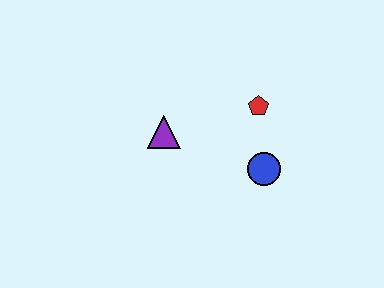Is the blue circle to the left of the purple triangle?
No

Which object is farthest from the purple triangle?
The blue circle is farthest from the purple triangle.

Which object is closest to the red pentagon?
The blue circle is closest to the red pentagon.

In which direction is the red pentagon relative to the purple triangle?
The red pentagon is to the right of the purple triangle.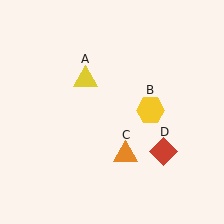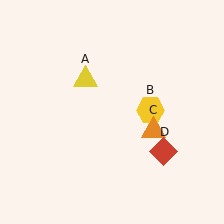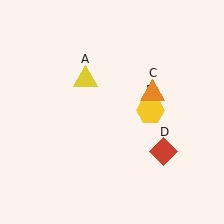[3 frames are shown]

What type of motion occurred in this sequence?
The orange triangle (object C) rotated counterclockwise around the center of the scene.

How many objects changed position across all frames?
1 object changed position: orange triangle (object C).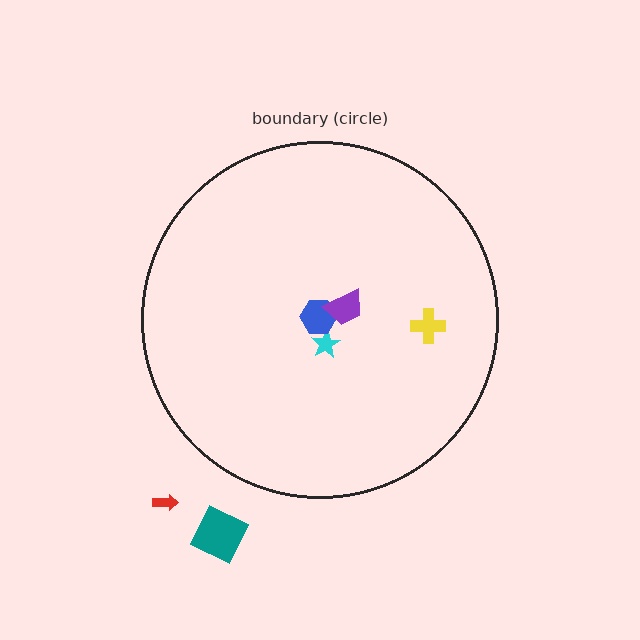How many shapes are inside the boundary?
4 inside, 2 outside.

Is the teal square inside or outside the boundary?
Outside.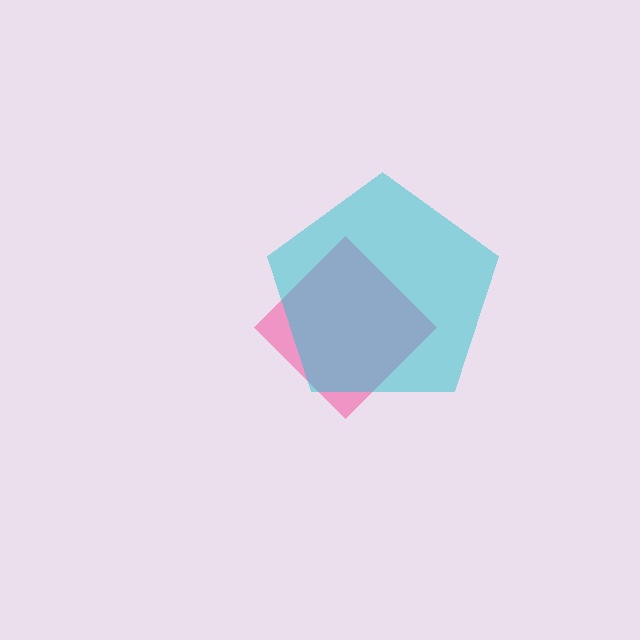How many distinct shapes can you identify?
There are 2 distinct shapes: a pink diamond, a cyan pentagon.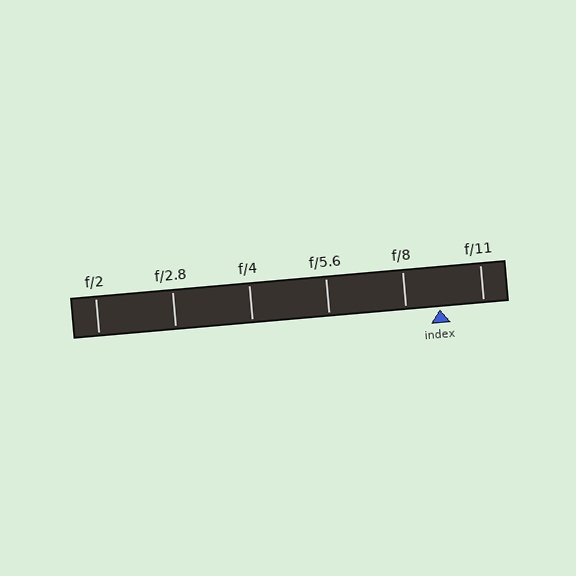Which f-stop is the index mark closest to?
The index mark is closest to f/8.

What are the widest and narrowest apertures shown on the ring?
The widest aperture shown is f/2 and the narrowest is f/11.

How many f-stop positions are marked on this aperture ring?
There are 6 f-stop positions marked.